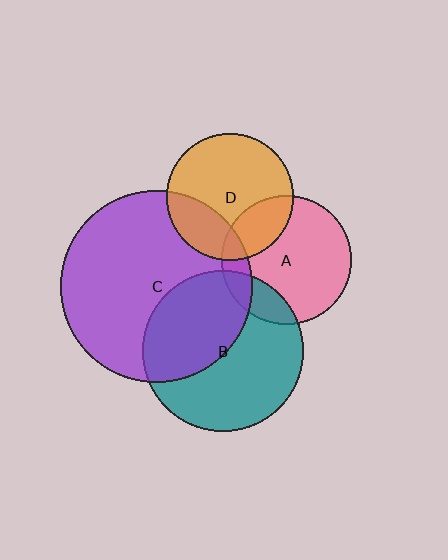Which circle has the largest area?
Circle C (purple).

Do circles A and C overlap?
Yes.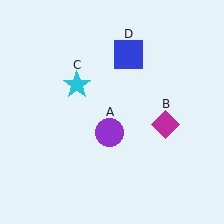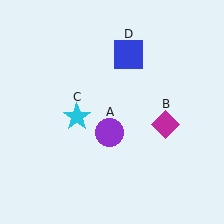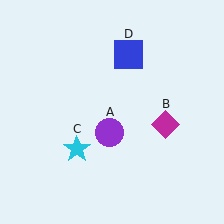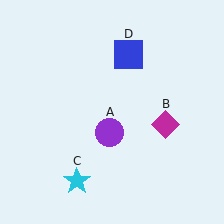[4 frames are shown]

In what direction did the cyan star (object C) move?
The cyan star (object C) moved down.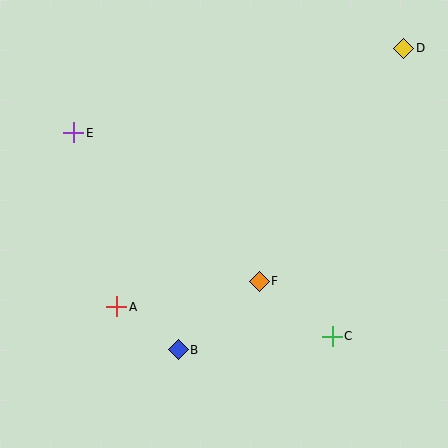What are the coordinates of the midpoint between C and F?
The midpoint between C and F is at (296, 309).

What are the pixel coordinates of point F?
Point F is at (259, 281).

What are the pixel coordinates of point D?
Point D is at (404, 48).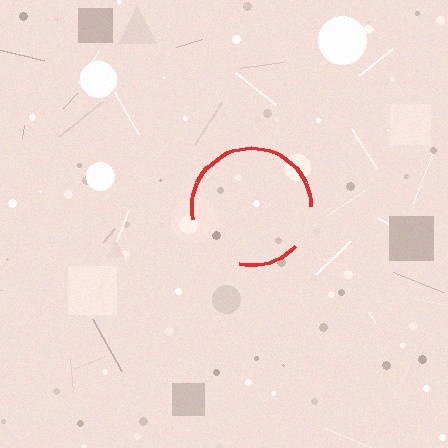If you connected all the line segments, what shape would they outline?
They would outline a circle.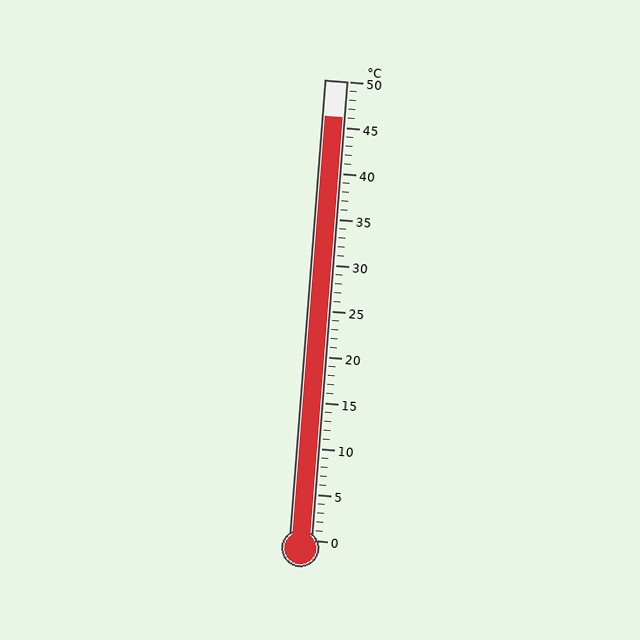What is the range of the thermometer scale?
The thermometer scale ranges from 0°C to 50°C.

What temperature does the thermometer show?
The thermometer shows approximately 46°C.